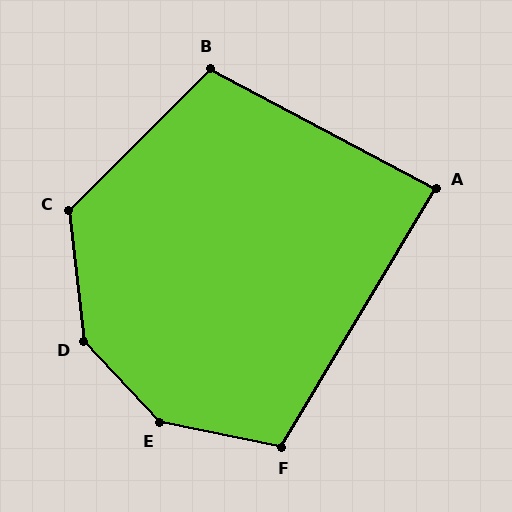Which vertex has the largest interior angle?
E, at approximately 144 degrees.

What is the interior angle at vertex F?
Approximately 110 degrees (obtuse).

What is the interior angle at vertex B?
Approximately 107 degrees (obtuse).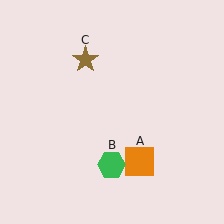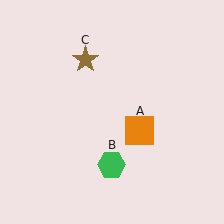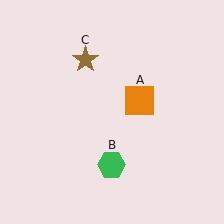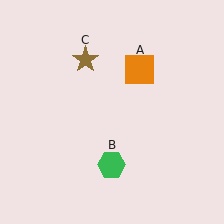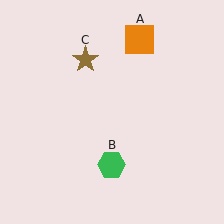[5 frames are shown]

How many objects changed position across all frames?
1 object changed position: orange square (object A).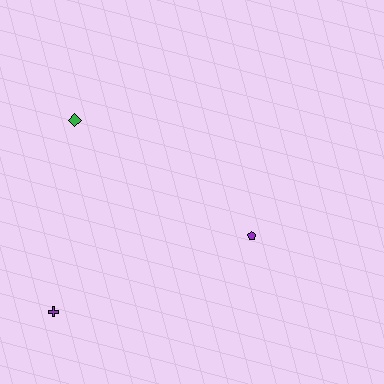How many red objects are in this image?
There are no red objects.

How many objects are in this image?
There are 3 objects.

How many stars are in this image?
There are no stars.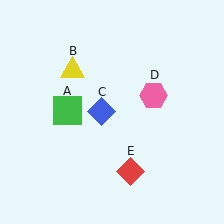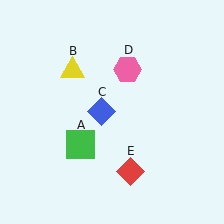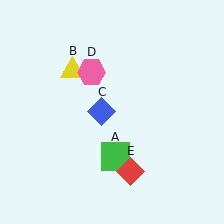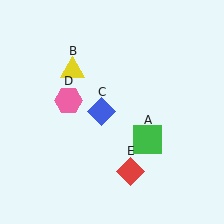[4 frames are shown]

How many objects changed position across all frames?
2 objects changed position: green square (object A), pink hexagon (object D).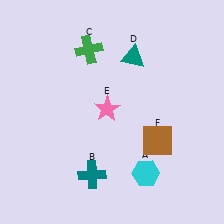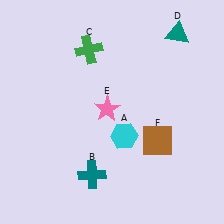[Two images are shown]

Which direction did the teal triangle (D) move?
The teal triangle (D) moved right.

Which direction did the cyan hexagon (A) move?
The cyan hexagon (A) moved up.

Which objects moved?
The objects that moved are: the cyan hexagon (A), the teal triangle (D).